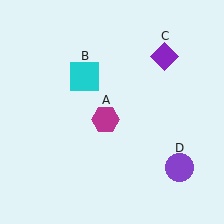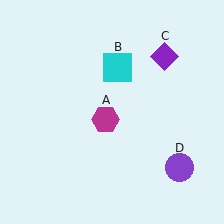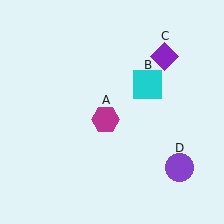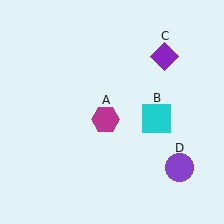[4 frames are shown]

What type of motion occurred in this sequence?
The cyan square (object B) rotated clockwise around the center of the scene.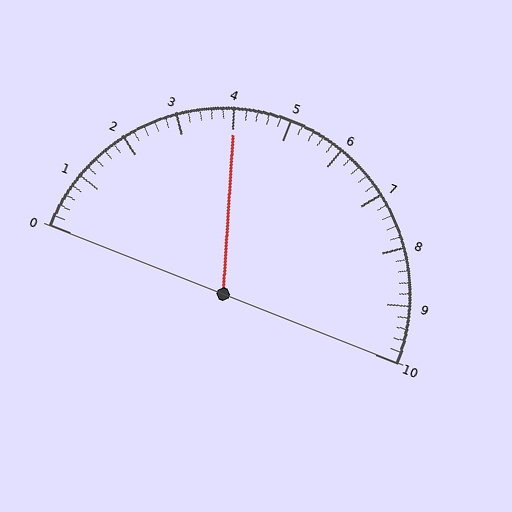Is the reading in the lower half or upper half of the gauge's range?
The reading is in the lower half of the range (0 to 10).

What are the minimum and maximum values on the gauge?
The gauge ranges from 0 to 10.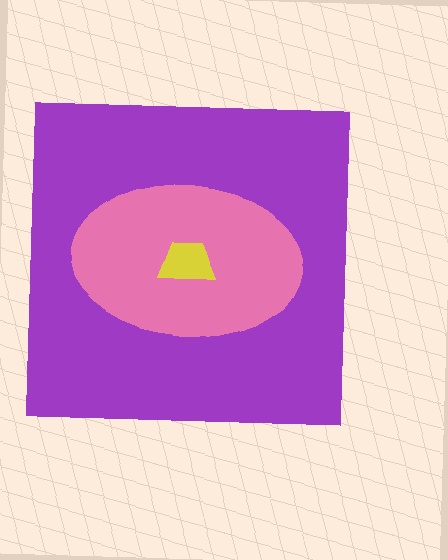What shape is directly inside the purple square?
The pink ellipse.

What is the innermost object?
The yellow trapezoid.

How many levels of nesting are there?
3.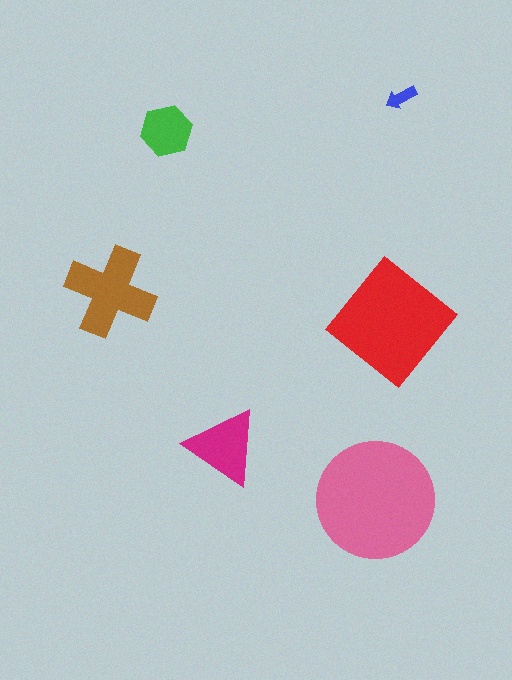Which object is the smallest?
The blue arrow.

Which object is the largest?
The pink circle.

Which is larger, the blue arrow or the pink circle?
The pink circle.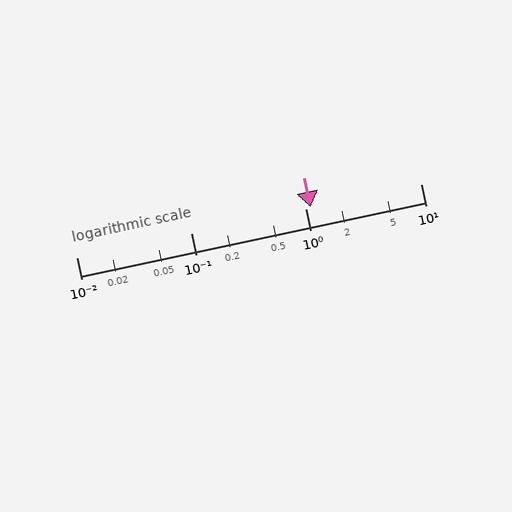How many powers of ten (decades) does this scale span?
The scale spans 3 decades, from 0.01 to 10.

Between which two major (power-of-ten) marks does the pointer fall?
The pointer is between 1 and 10.